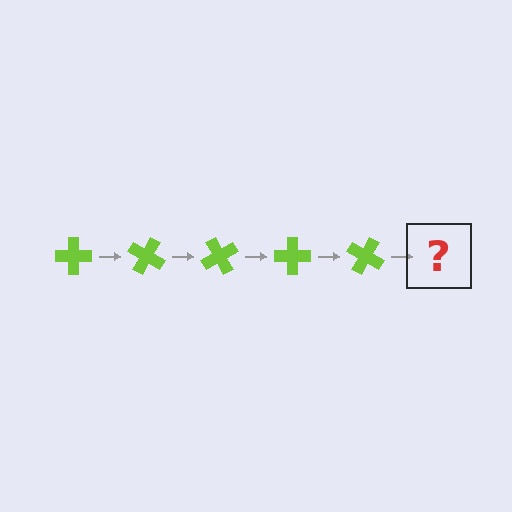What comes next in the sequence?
The next element should be a lime cross rotated 150 degrees.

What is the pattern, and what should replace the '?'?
The pattern is that the cross rotates 30 degrees each step. The '?' should be a lime cross rotated 150 degrees.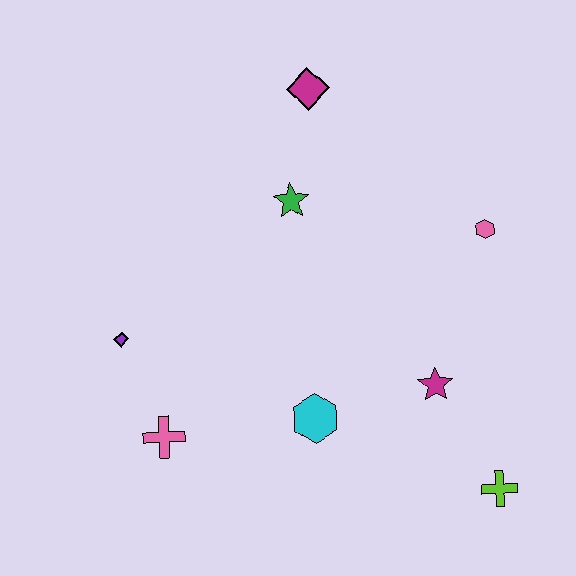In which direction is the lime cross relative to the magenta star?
The lime cross is below the magenta star.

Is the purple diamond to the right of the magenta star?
No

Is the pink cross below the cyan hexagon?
Yes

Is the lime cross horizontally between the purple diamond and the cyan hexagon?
No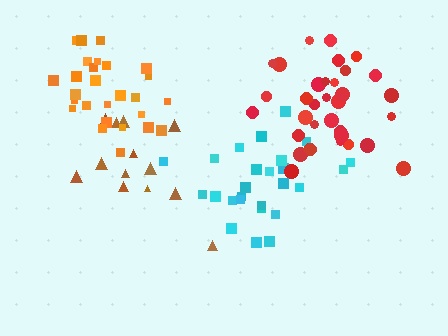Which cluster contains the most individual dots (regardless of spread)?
Red (34).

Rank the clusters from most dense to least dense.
red, orange, cyan, brown.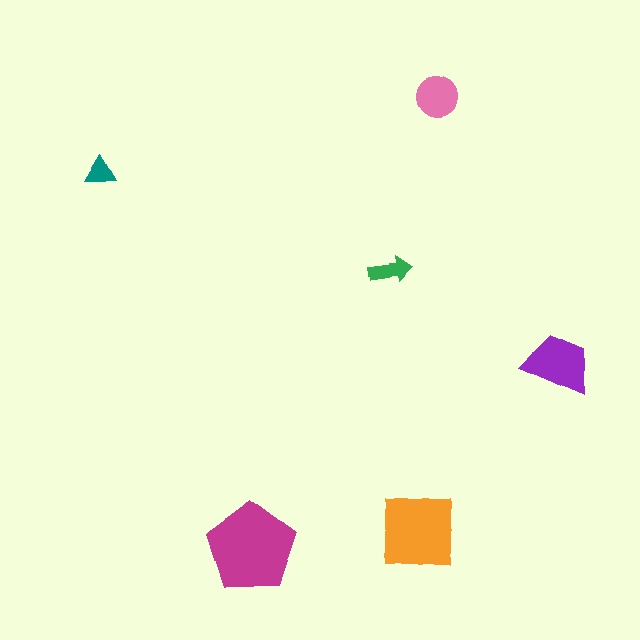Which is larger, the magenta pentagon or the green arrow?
The magenta pentagon.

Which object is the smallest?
The teal triangle.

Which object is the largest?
The magenta pentagon.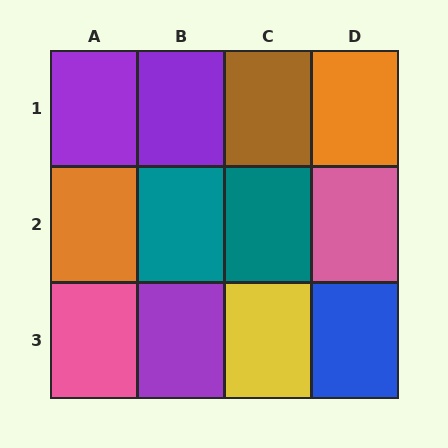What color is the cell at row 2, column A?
Orange.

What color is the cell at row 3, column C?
Yellow.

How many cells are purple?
3 cells are purple.